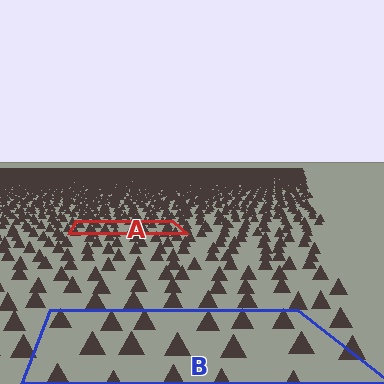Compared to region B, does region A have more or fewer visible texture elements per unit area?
Region A has more texture elements per unit area — they are packed more densely because it is farther away.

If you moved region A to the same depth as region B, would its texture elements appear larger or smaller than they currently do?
They would appear larger. At a closer depth, the same texture elements are projected at a bigger on-screen size.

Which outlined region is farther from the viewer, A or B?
Region A is farther from the viewer — the texture elements inside it appear smaller and more densely packed.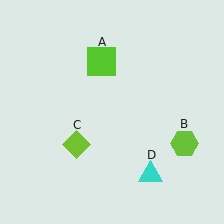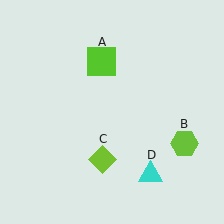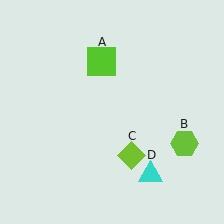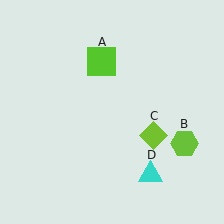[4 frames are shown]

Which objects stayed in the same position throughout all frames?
Lime square (object A) and lime hexagon (object B) and cyan triangle (object D) remained stationary.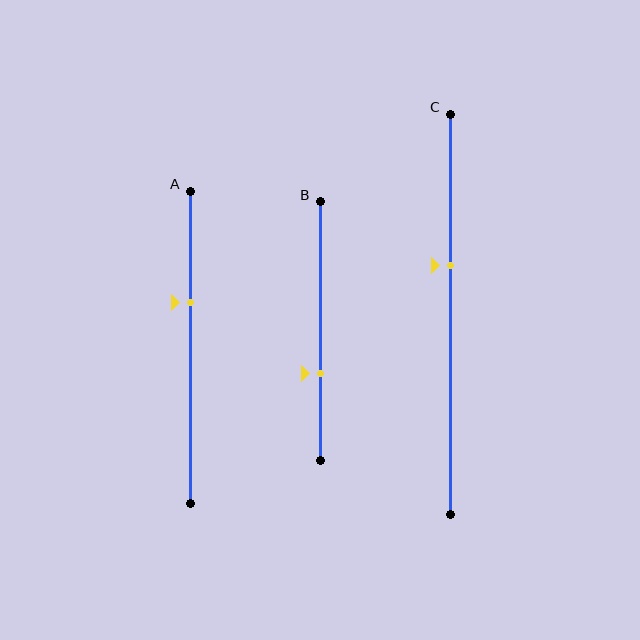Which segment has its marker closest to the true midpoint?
Segment C has its marker closest to the true midpoint.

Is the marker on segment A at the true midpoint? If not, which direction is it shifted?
No, the marker on segment A is shifted upward by about 14% of the segment length.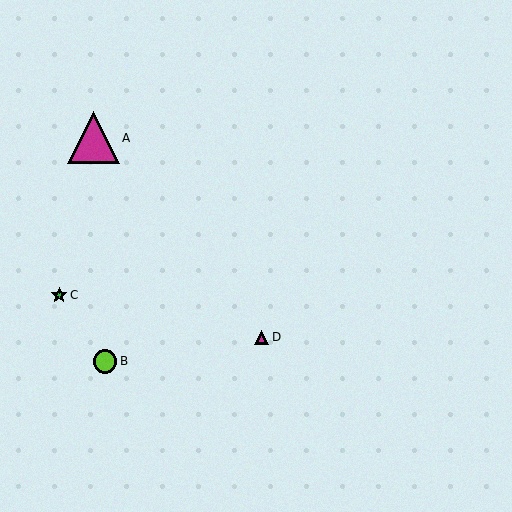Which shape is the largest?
The magenta triangle (labeled A) is the largest.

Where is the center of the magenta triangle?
The center of the magenta triangle is at (93, 138).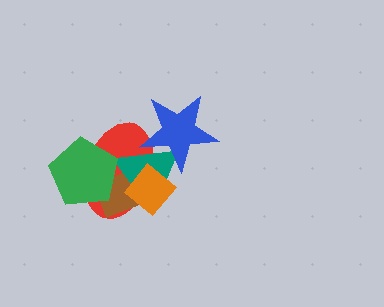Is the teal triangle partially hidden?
Yes, it is partially covered by another shape.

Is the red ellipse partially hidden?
Yes, it is partially covered by another shape.